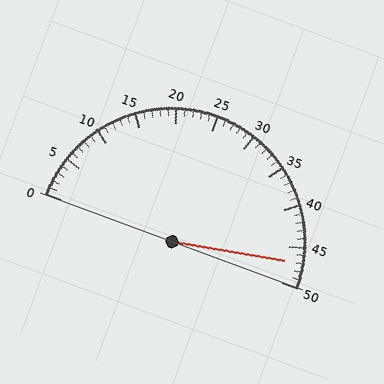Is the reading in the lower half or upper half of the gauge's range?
The reading is in the upper half of the range (0 to 50).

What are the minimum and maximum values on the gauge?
The gauge ranges from 0 to 50.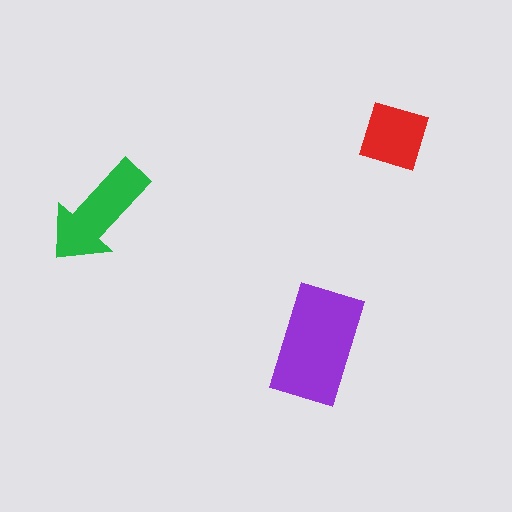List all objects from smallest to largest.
The red diamond, the green arrow, the purple rectangle.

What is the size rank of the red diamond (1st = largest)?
3rd.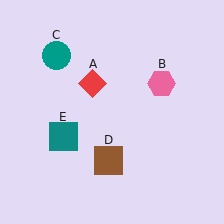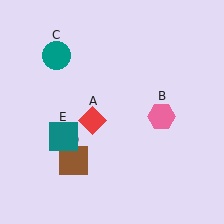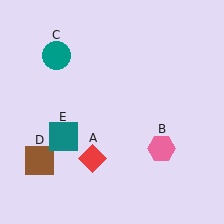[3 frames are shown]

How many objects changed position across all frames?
3 objects changed position: red diamond (object A), pink hexagon (object B), brown square (object D).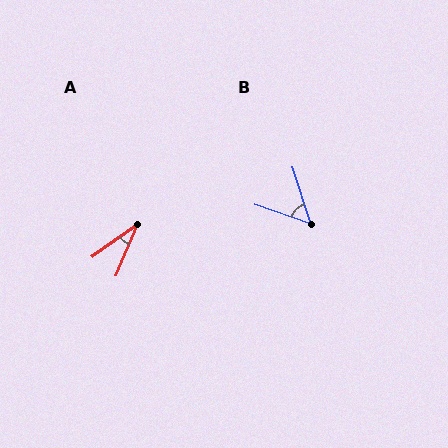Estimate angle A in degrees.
Approximately 32 degrees.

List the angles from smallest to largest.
A (32°), B (53°).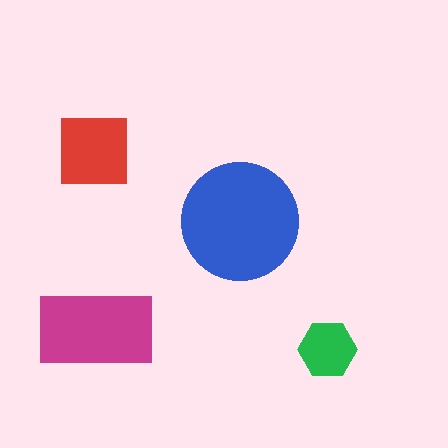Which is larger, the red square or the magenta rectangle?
The magenta rectangle.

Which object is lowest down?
The green hexagon is bottommost.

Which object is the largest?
The blue circle.